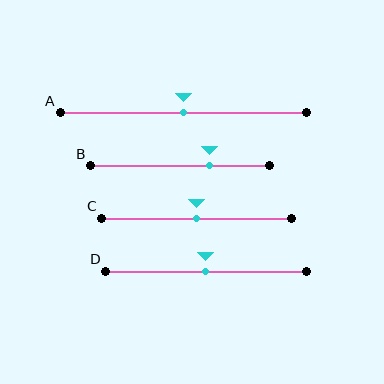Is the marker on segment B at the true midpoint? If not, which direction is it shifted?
No, the marker on segment B is shifted to the right by about 16% of the segment length.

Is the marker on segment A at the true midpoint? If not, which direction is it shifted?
Yes, the marker on segment A is at the true midpoint.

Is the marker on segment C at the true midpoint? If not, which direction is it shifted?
Yes, the marker on segment C is at the true midpoint.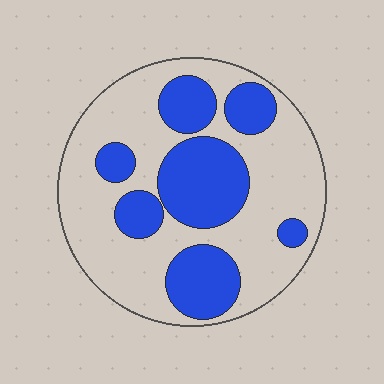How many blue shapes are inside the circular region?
7.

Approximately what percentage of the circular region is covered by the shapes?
Approximately 35%.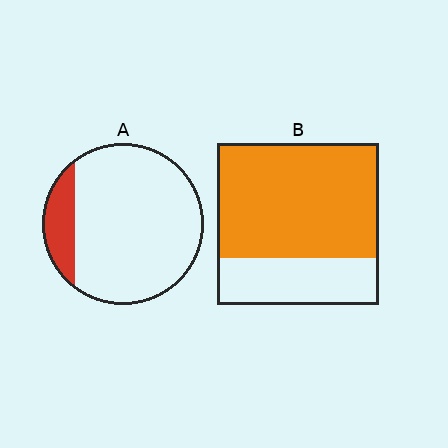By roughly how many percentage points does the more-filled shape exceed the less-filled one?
By roughly 55 percentage points (B over A).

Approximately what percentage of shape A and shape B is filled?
A is approximately 15% and B is approximately 70%.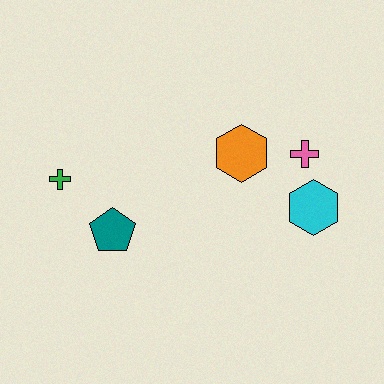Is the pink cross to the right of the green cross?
Yes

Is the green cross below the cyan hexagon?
No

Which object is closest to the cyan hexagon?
The pink cross is closest to the cyan hexagon.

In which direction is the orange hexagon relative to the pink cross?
The orange hexagon is to the left of the pink cross.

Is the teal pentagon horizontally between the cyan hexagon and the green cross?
Yes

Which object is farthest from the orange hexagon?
The green cross is farthest from the orange hexagon.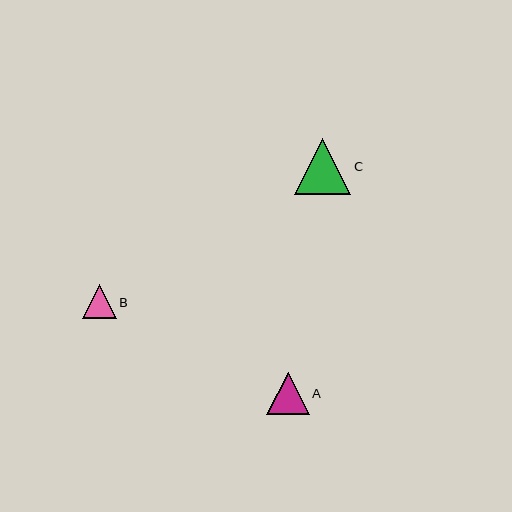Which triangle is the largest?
Triangle C is the largest with a size of approximately 57 pixels.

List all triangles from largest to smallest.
From largest to smallest: C, A, B.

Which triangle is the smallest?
Triangle B is the smallest with a size of approximately 34 pixels.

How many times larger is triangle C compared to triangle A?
Triangle C is approximately 1.3 times the size of triangle A.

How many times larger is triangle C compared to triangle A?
Triangle C is approximately 1.3 times the size of triangle A.